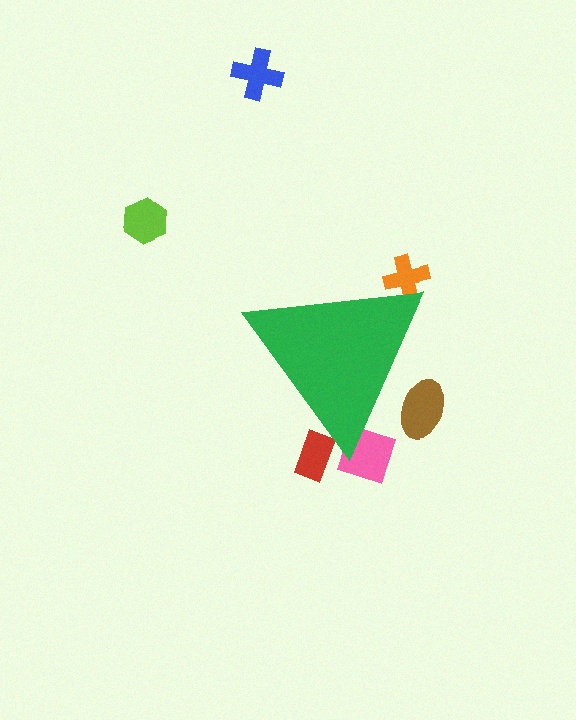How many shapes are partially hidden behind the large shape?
4 shapes are partially hidden.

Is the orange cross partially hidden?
Yes, the orange cross is partially hidden behind the green triangle.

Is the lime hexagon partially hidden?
No, the lime hexagon is fully visible.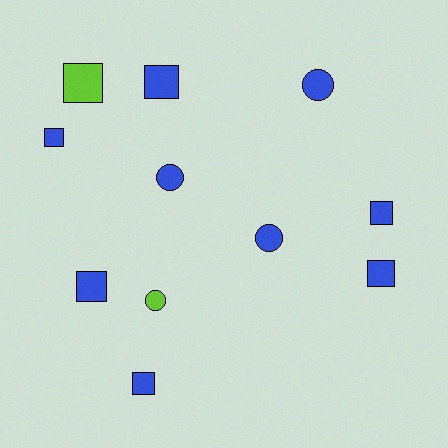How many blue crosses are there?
There are no blue crosses.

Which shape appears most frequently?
Square, with 7 objects.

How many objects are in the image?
There are 11 objects.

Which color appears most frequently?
Blue, with 9 objects.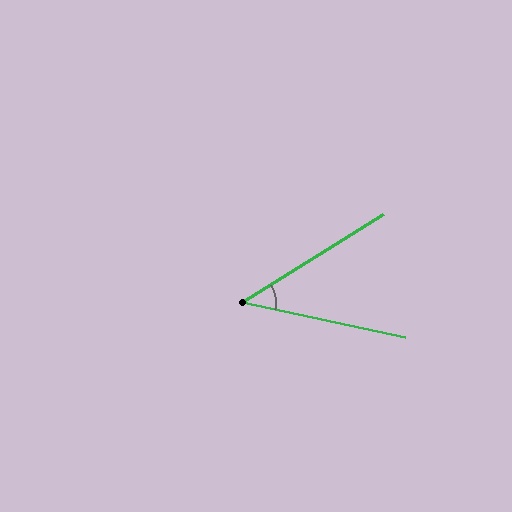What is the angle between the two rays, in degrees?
Approximately 44 degrees.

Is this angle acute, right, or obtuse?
It is acute.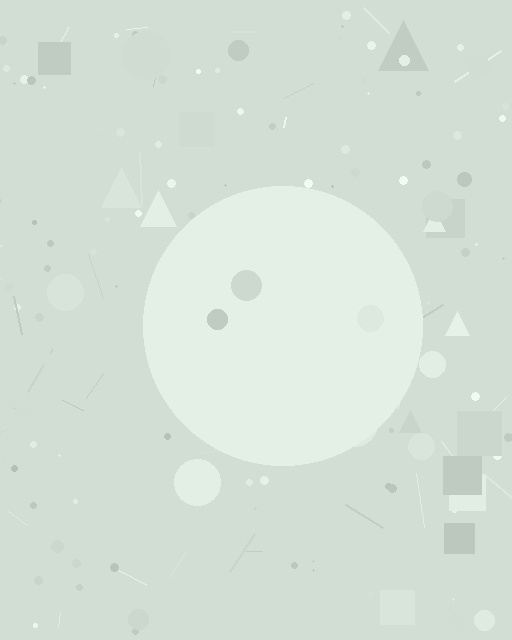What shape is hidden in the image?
A circle is hidden in the image.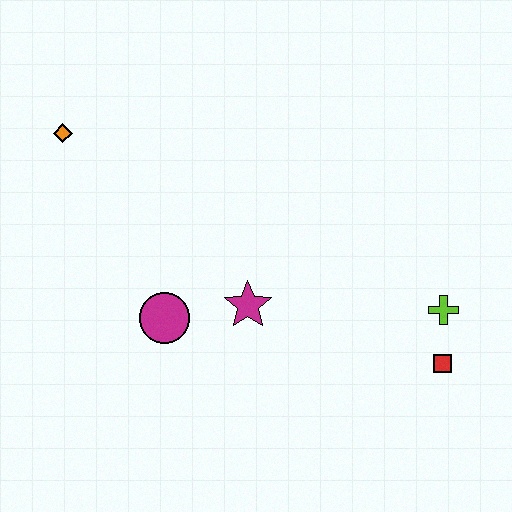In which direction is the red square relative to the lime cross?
The red square is below the lime cross.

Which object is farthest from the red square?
The orange diamond is farthest from the red square.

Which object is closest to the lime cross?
The red square is closest to the lime cross.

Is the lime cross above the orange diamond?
No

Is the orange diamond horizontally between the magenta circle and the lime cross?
No